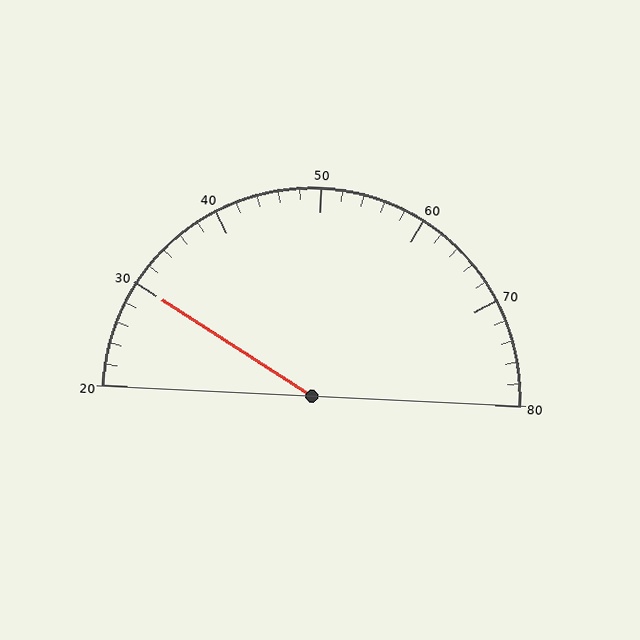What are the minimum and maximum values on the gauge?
The gauge ranges from 20 to 80.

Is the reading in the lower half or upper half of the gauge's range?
The reading is in the lower half of the range (20 to 80).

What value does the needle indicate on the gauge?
The needle indicates approximately 30.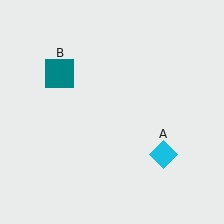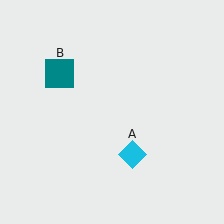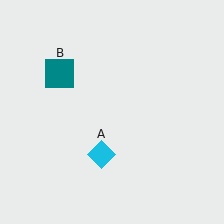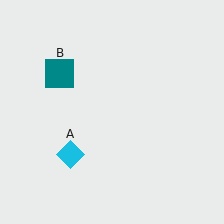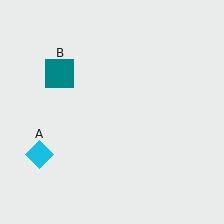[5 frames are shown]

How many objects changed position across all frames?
1 object changed position: cyan diamond (object A).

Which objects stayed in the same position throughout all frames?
Teal square (object B) remained stationary.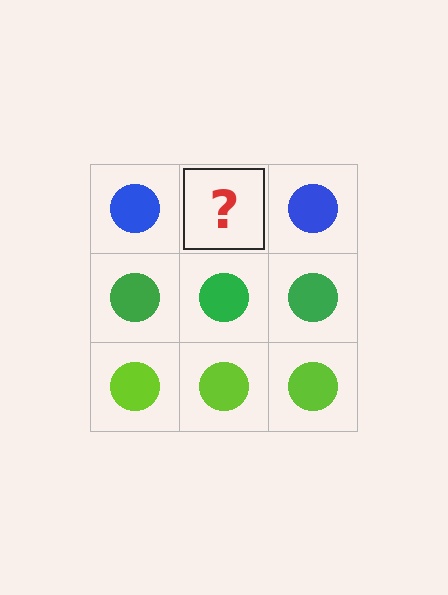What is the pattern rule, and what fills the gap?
The rule is that each row has a consistent color. The gap should be filled with a blue circle.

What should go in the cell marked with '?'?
The missing cell should contain a blue circle.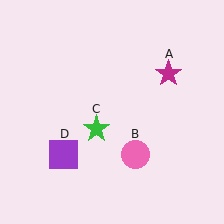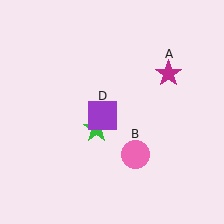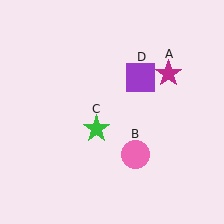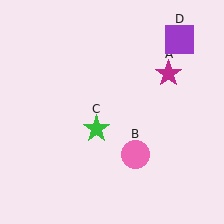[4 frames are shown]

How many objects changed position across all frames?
1 object changed position: purple square (object D).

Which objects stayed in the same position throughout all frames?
Magenta star (object A) and pink circle (object B) and green star (object C) remained stationary.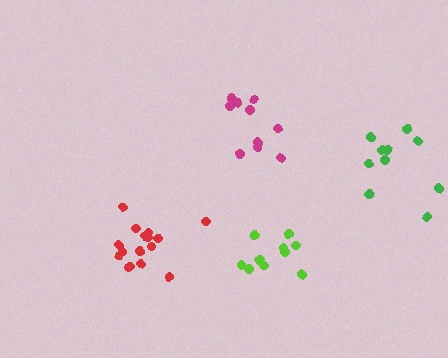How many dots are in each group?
Group 1: 10 dots, Group 2: 10 dots, Group 3: 16 dots, Group 4: 10 dots (46 total).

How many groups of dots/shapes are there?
There are 4 groups.